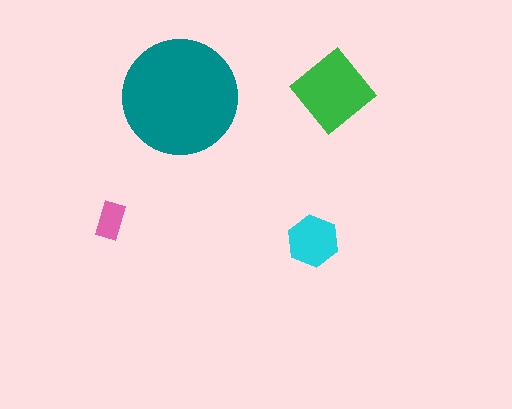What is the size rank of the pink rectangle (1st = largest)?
4th.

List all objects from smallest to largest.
The pink rectangle, the cyan hexagon, the green diamond, the teal circle.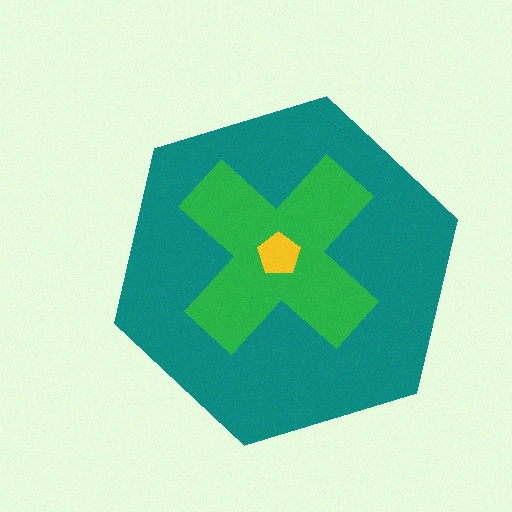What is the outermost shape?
The teal hexagon.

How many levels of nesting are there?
3.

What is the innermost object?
The yellow pentagon.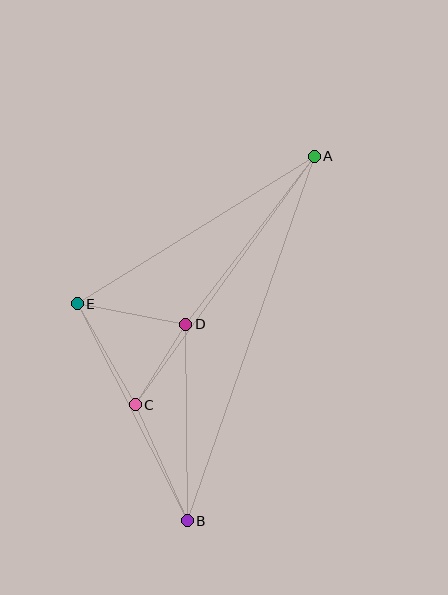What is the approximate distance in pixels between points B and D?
The distance between B and D is approximately 196 pixels.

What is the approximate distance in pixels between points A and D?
The distance between A and D is approximately 212 pixels.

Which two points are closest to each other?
Points C and D are closest to each other.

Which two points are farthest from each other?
Points A and B are farthest from each other.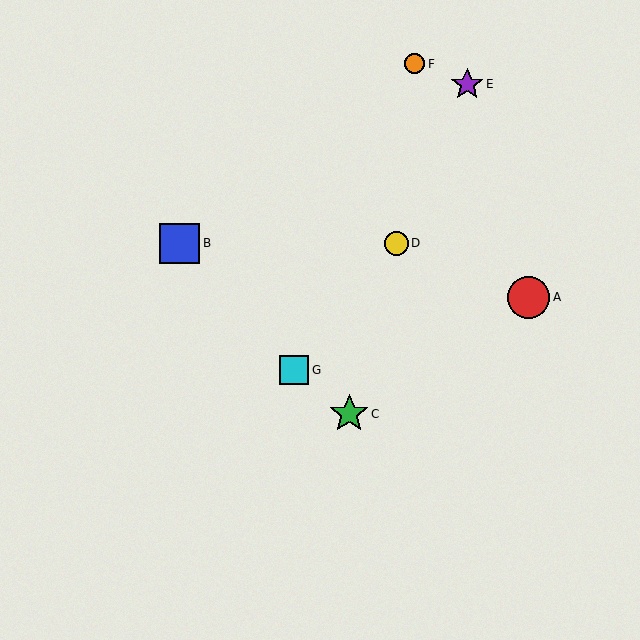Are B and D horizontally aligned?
Yes, both are at y≈243.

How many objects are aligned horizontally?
2 objects (B, D) are aligned horizontally.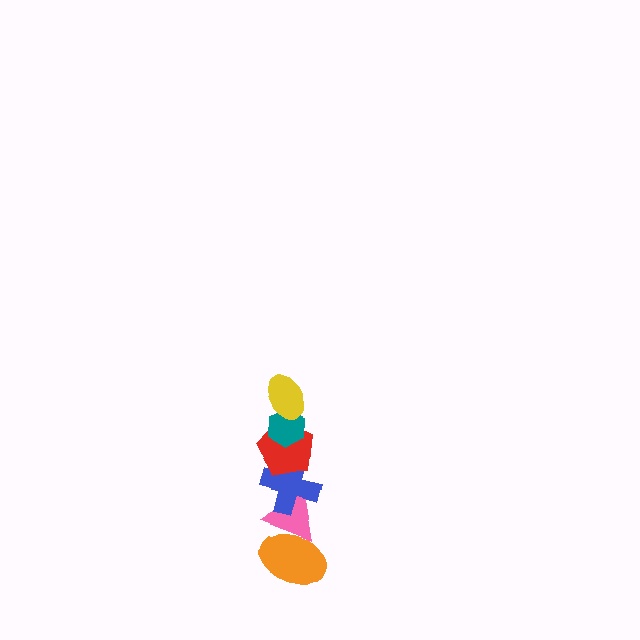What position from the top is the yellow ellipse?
The yellow ellipse is 1st from the top.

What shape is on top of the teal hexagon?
The yellow ellipse is on top of the teal hexagon.